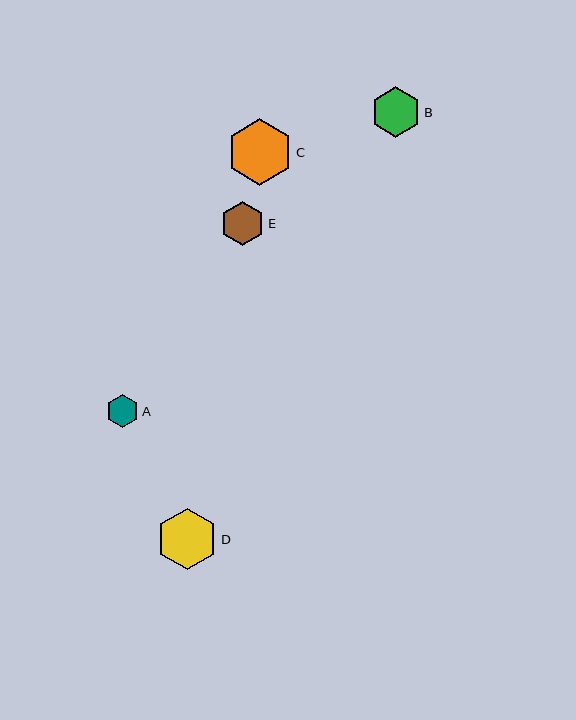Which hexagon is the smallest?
Hexagon A is the smallest with a size of approximately 33 pixels.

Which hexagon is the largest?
Hexagon C is the largest with a size of approximately 66 pixels.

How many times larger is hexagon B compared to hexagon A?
Hexagon B is approximately 1.5 times the size of hexagon A.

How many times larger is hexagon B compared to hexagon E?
Hexagon B is approximately 1.2 times the size of hexagon E.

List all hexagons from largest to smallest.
From largest to smallest: C, D, B, E, A.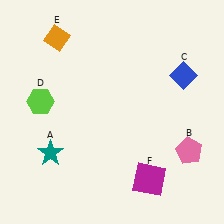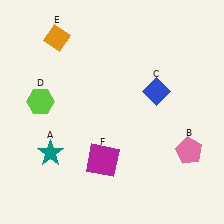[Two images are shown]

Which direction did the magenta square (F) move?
The magenta square (F) moved left.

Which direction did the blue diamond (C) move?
The blue diamond (C) moved left.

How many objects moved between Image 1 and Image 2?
2 objects moved between the two images.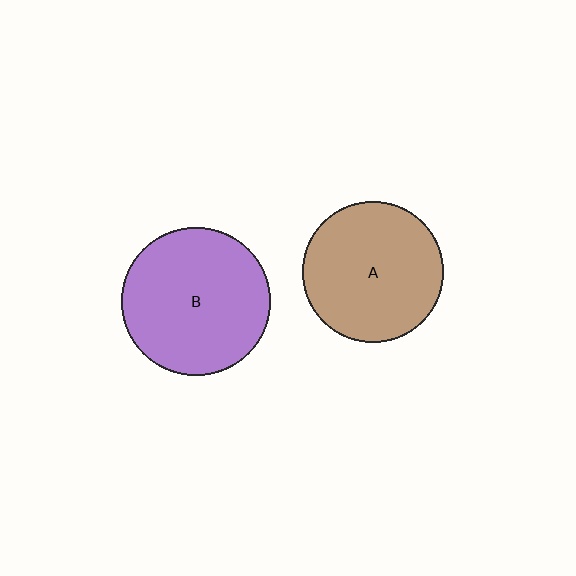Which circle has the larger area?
Circle B (purple).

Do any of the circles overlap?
No, none of the circles overlap.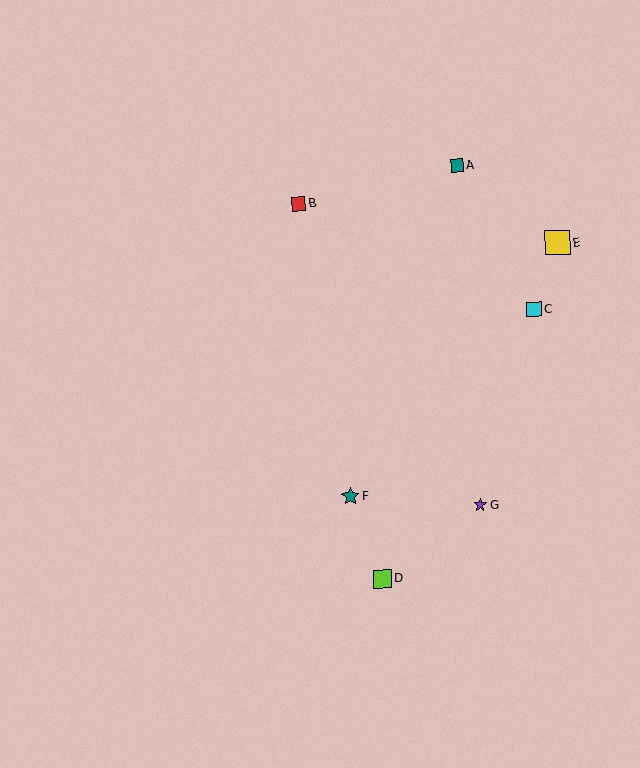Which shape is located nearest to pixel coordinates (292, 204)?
The red square (labeled B) at (298, 204) is nearest to that location.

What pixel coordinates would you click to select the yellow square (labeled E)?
Click at (557, 243) to select the yellow square E.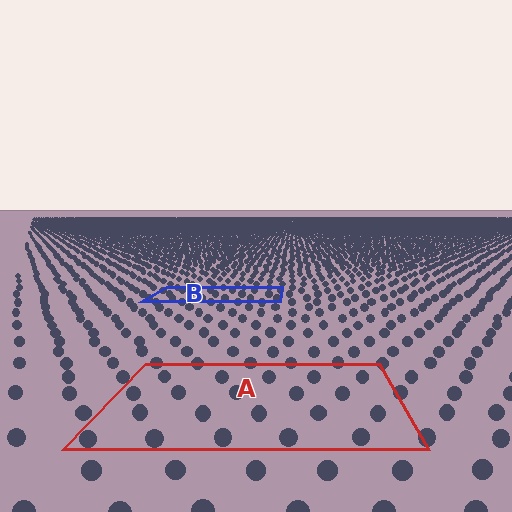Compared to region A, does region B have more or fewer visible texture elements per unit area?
Region B has more texture elements per unit area — they are packed more densely because it is farther away.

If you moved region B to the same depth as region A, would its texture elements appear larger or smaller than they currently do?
They would appear larger. At a closer depth, the same texture elements are projected at a bigger on-screen size.